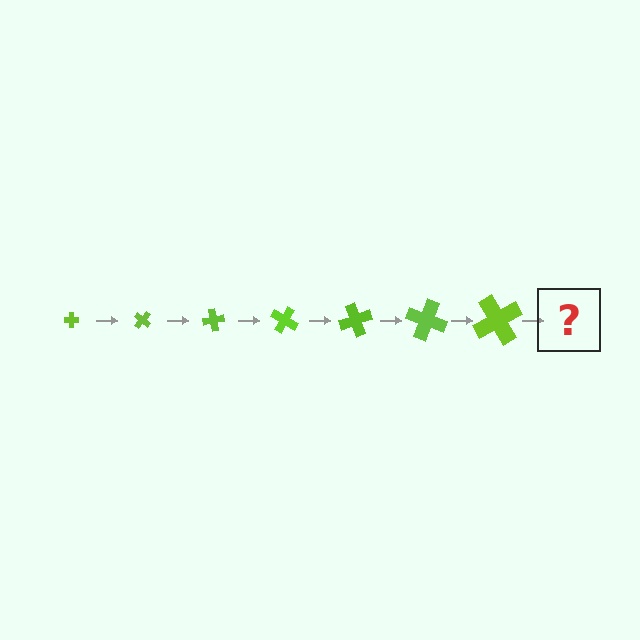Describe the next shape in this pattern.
It should be a cross, larger than the previous one and rotated 280 degrees from the start.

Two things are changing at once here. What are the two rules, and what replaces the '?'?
The two rules are that the cross grows larger each step and it rotates 40 degrees each step. The '?' should be a cross, larger than the previous one and rotated 280 degrees from the start.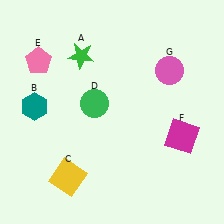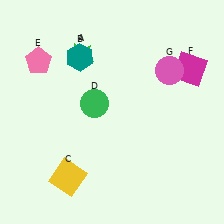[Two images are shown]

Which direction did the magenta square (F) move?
The magenta square (F) moved up.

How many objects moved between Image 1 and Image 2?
2 objects moved between the two images.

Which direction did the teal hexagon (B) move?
The teal hexagon (B) moved up.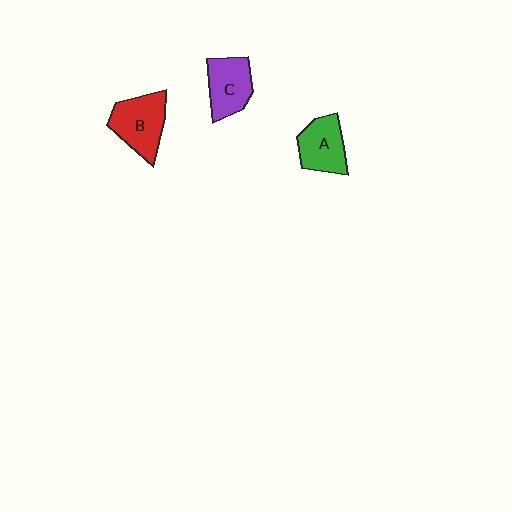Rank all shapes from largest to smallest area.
From largest to smallest: B (red), C (purple), A (green).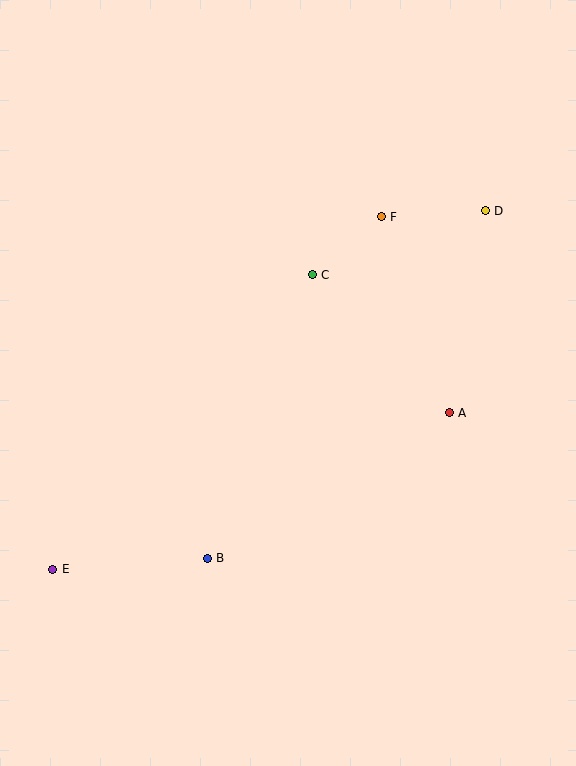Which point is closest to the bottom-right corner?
Point A is closest to the bottom-right corner.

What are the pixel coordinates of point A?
Point A is at (449, 413).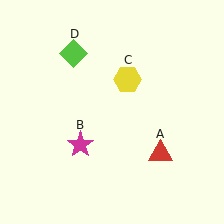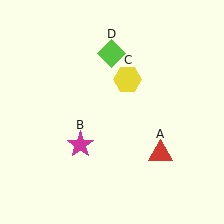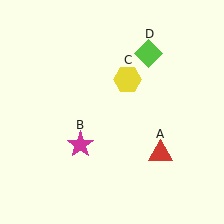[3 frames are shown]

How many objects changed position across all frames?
1 object changed position: lime diamond (object D).